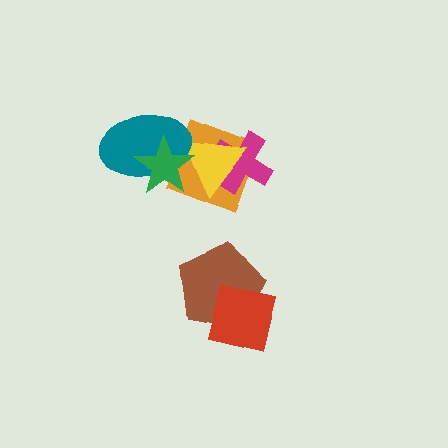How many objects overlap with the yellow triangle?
4 objects overlap with the yellow triangle.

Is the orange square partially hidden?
Yes, it is partially covered by another shape.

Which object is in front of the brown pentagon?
The red square is in front of the brown pentagon.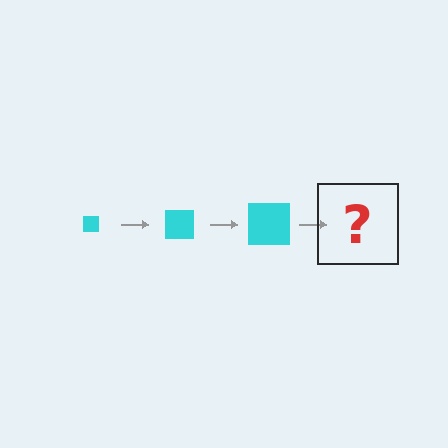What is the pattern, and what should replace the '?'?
The pattern is that the square gets progressively larger each step. The '?' should be a cyan square, larger than the previous one.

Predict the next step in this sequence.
The next step is a cyan square, larger than the previous one.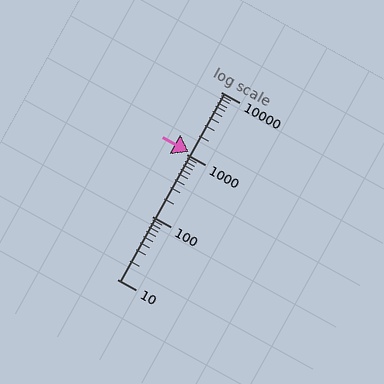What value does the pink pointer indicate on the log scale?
The pointer indicates approximately 1100.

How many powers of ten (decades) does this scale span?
The scale spans 3 decades, from 10 to 10000.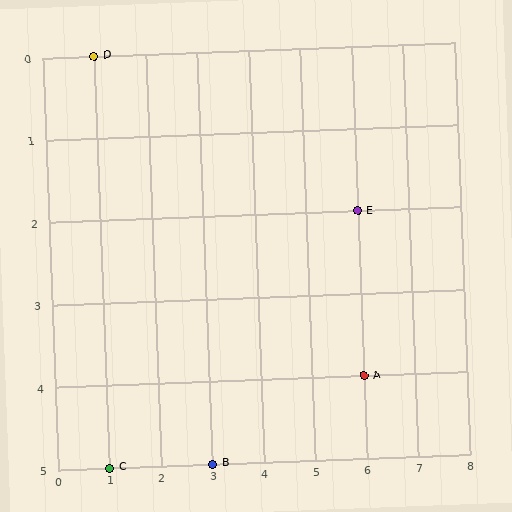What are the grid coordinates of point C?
Point C is at grid coordinates (1, 5).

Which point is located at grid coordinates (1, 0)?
Point D is at (1, 0).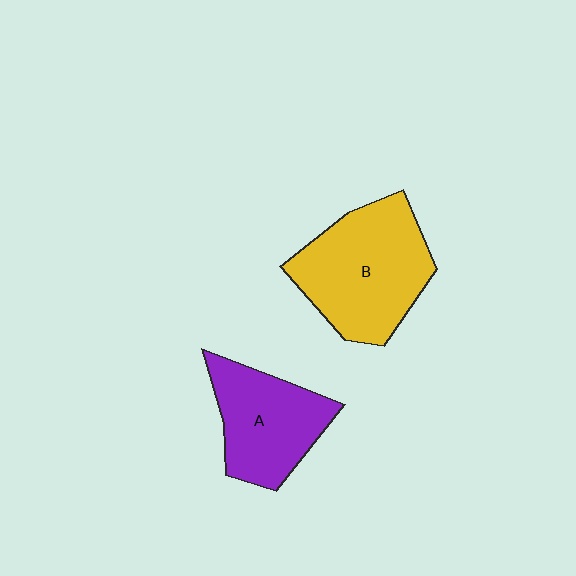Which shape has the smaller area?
Shape A (purple).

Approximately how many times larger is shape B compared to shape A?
Approximately 1.4 times.